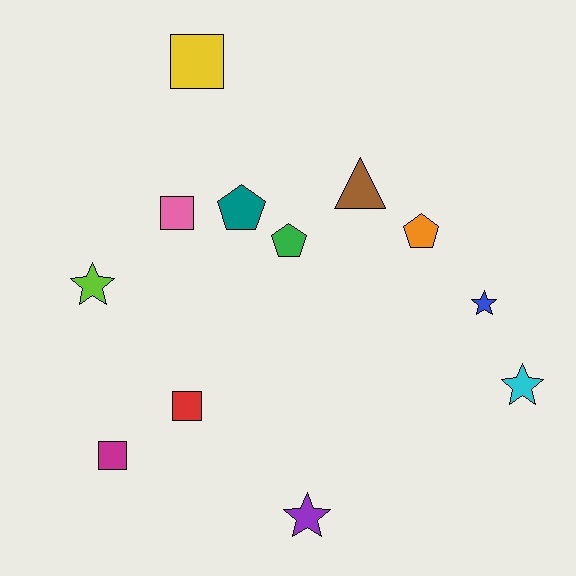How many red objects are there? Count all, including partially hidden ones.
There is 1 red object.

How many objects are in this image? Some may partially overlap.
There are 12 objects.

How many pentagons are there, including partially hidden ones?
There are 3 pentagons.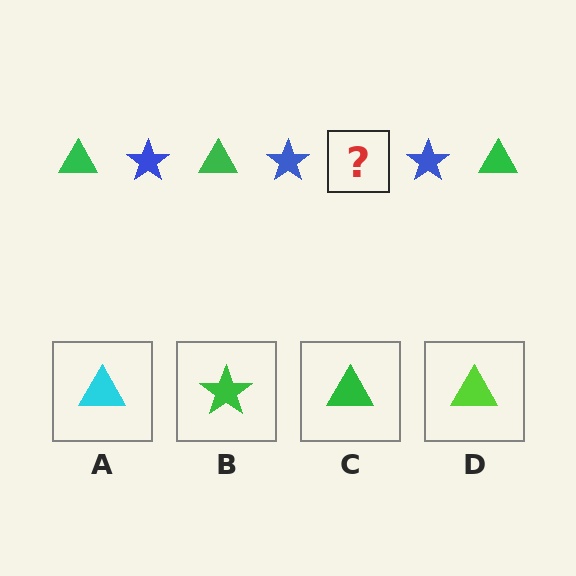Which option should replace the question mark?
Option C.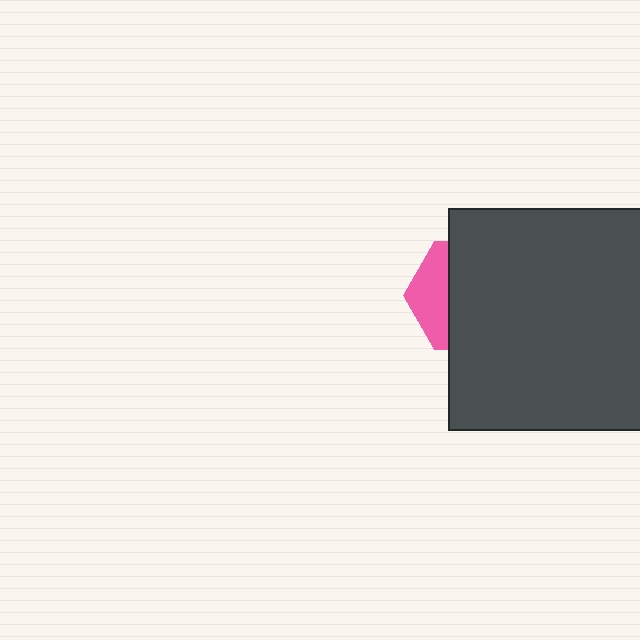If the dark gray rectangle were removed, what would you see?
You would see the complete pink hexagon.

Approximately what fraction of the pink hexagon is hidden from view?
Roughly 69% of the pink hexagon is hidden behind the dark gray rectangle.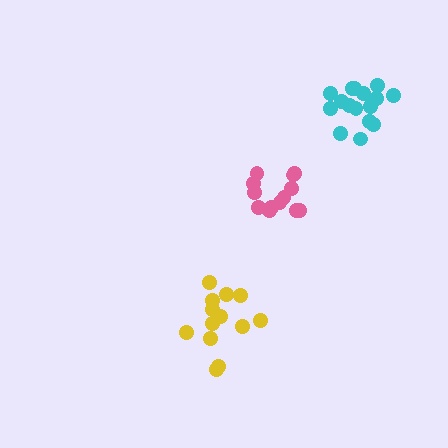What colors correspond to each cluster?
The clusters are colored: yellow, cyan, pink.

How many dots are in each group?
Group 1: 13 dots, Group 2: 16 dots, Group 3: 13 dots (42 total).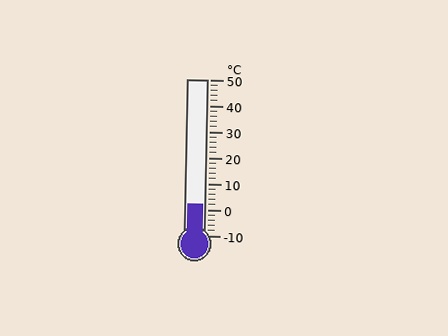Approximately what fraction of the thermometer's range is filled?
The thermometer is filled to approximately 20% of its range.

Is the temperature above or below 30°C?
The temperature is below 30°C.